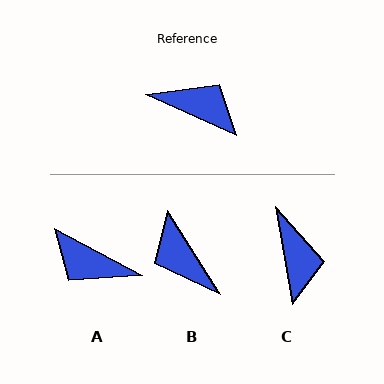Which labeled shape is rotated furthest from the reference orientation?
A, about 176 degrees away.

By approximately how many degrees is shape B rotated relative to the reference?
Approximately 147 degrees counter-clockwise.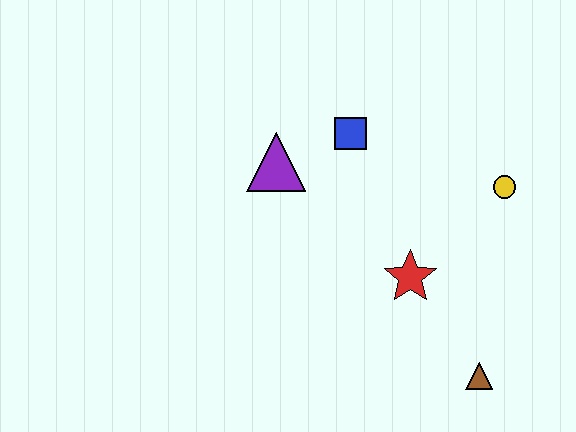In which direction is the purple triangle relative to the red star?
The purple triangle is to the left of the red star.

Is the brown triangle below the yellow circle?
Yes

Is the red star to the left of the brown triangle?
Yes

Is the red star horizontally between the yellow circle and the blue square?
Yes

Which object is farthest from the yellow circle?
The purple triangle is farthest from the yellow circle.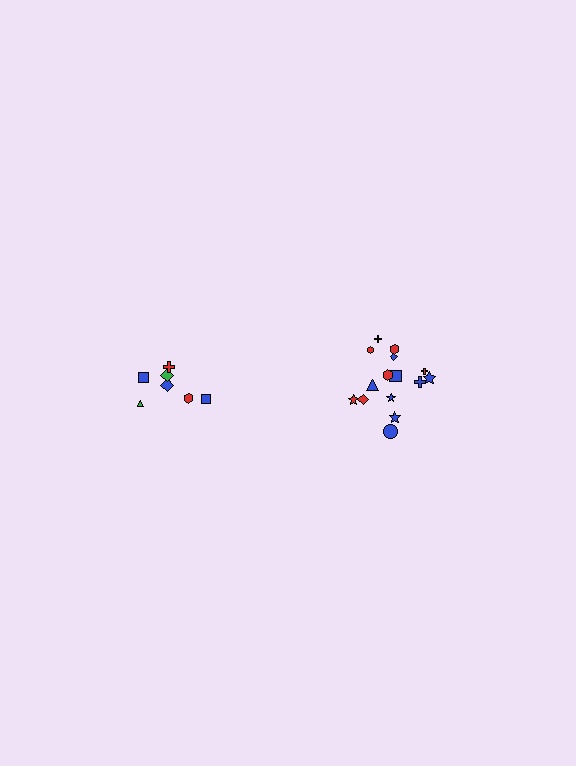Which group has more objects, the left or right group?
The right group.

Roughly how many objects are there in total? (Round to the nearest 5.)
Roughly 20 objects in total.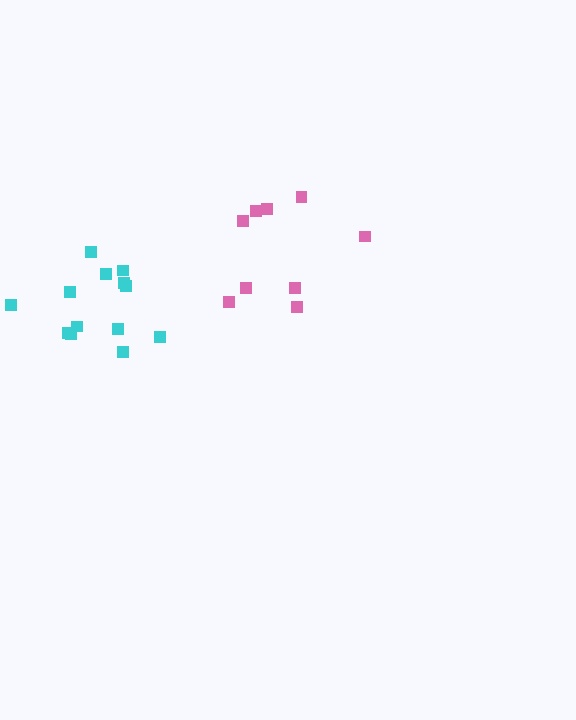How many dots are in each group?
Group 1: 9 dots, Group 2: 13 dots (22 total).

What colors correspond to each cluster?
The clusters are colored: pink, cyan.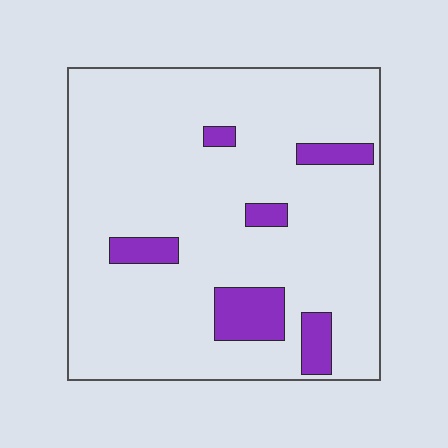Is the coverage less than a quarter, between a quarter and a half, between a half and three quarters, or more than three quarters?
Less than a quarter.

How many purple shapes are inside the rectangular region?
6.